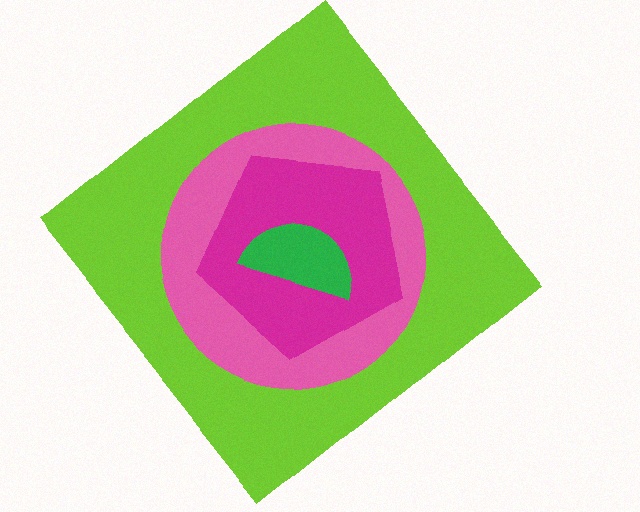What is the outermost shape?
The lime diamond.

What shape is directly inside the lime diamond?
The pink circle.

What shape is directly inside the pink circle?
The magenta pentagon.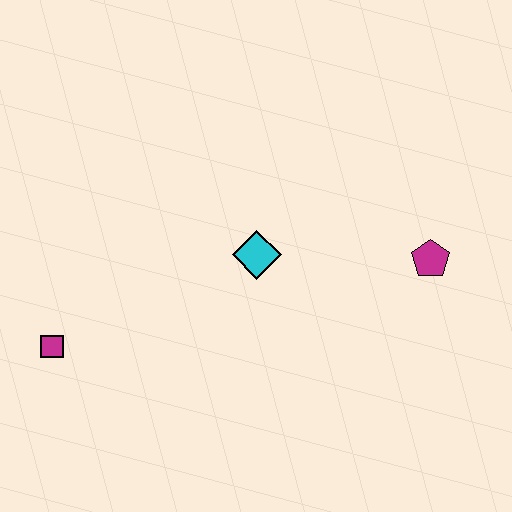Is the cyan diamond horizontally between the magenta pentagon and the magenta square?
Yes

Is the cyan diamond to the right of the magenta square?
Yes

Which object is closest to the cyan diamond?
The magenta pentagon is closest to the cyan diamond.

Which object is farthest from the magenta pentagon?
The magenta square is farthest from the magenta pentagon.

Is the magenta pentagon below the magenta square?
No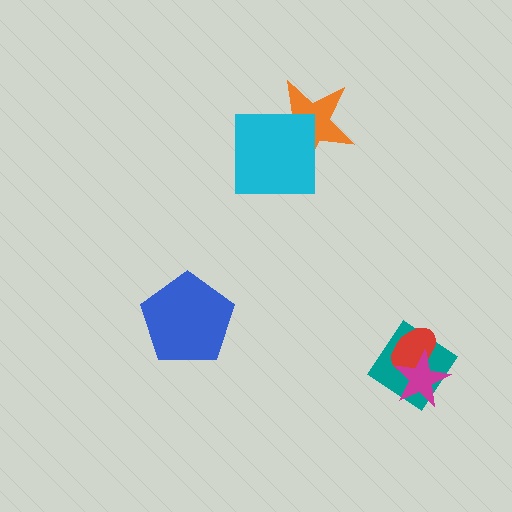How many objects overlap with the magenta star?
2 objects overlap with the magenta star.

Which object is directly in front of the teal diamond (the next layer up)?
The red ellipse is directly in front of the teal diamond.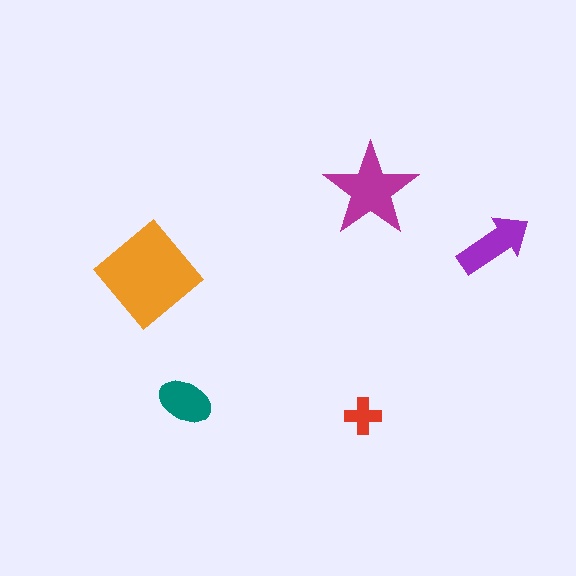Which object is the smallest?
The red cross.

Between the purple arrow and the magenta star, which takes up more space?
The magenta star.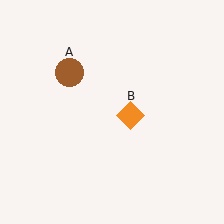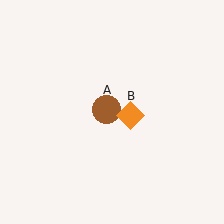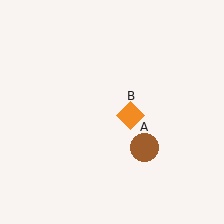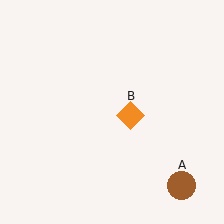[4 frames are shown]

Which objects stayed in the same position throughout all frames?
Orange diamond (object B) remained stationary.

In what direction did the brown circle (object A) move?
The brown circle (object A) moved down and to the right.